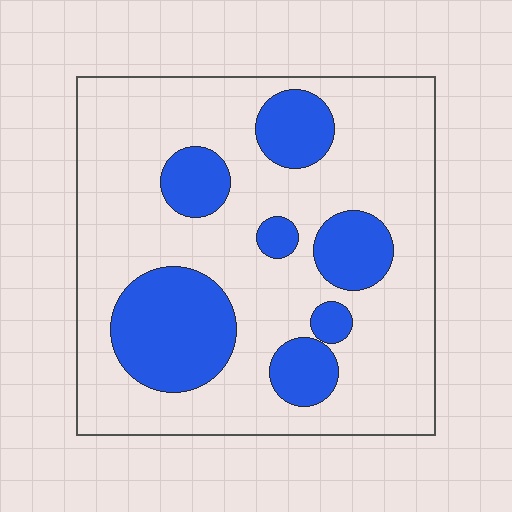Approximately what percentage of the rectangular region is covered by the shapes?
Approximately 25%.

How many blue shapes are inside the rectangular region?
7.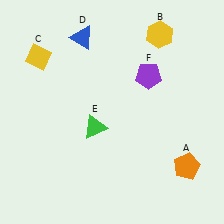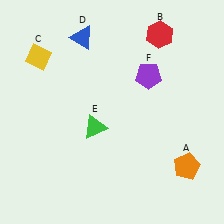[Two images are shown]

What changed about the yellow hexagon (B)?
In Image 1, B is yellow. In Image 2, it changed to red.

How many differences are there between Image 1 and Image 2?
There is 1 difference between the two images.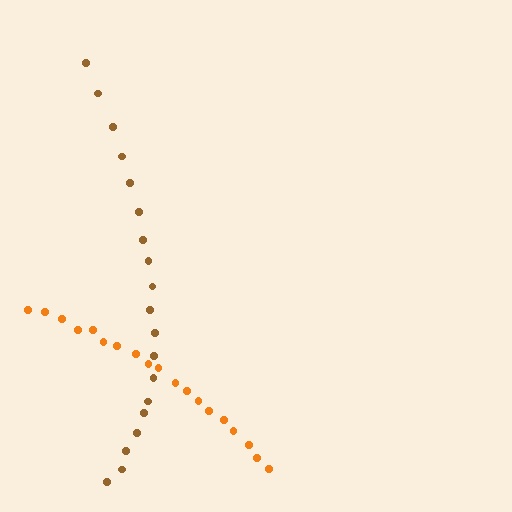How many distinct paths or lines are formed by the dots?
There are 2 distinct paths.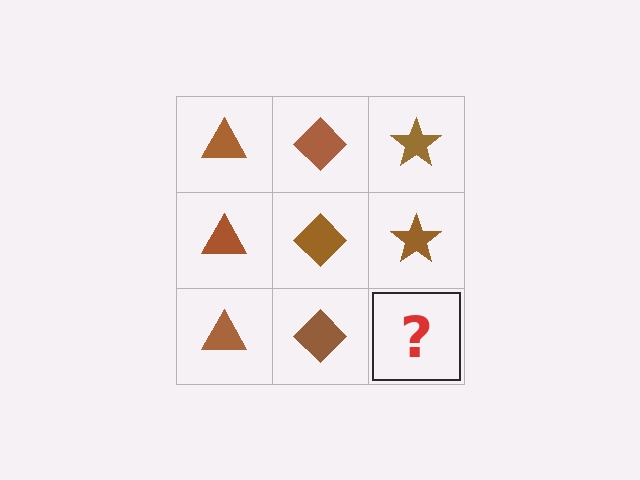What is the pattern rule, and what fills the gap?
The rule is that each column has a consistent shape. The gap should be filled with a brown star.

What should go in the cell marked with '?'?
The missing cell should contain a brown star.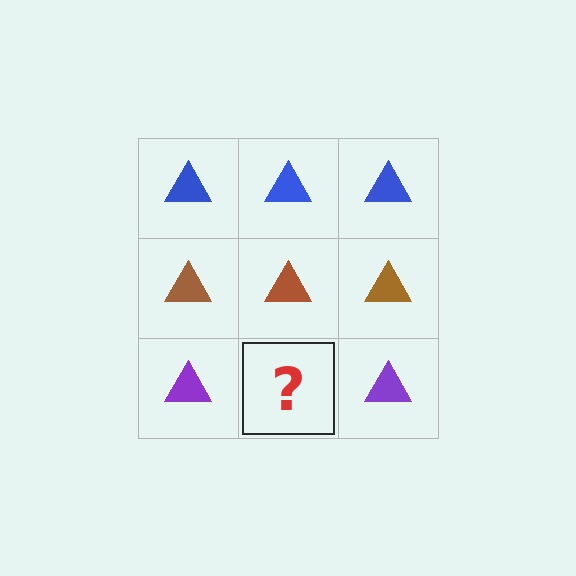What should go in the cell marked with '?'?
The missing cell should contain a purple triangle.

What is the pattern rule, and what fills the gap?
The rule is that each row has a consistent color. The gap should be filled with a purple triangle.